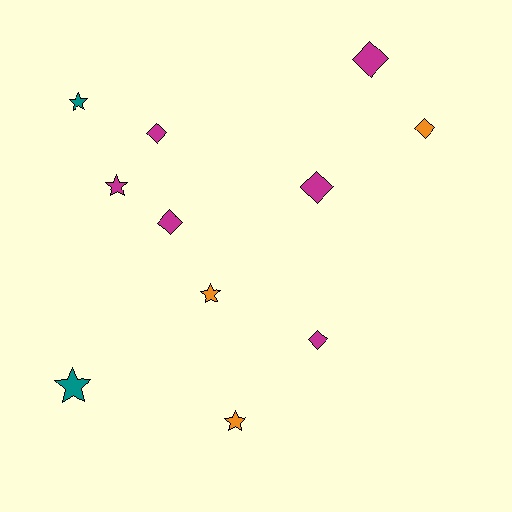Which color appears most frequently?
Magenta, with 6 objects.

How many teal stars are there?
There are 2 teal stars.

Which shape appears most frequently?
Diamond, with 6 objects.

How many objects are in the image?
There are 11 objects.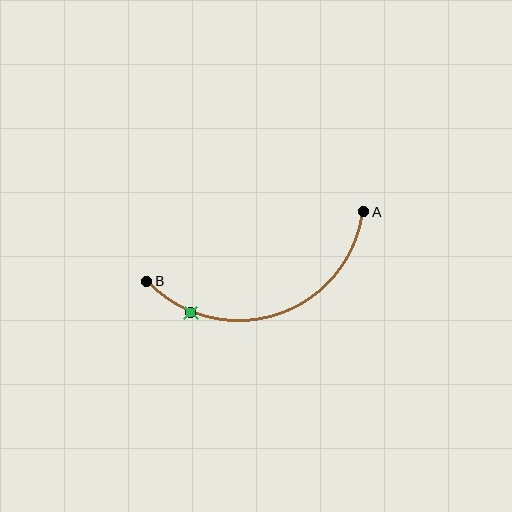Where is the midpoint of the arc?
The arc midpoint is the point on the curve farthest from the straight line joining A and B. It sits below that line.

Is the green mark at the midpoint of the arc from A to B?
No. The green mark lies on the arc but is closer to endpoint B. The arc midpoint would be at the point on the curve equidistant along the arc from both A and B.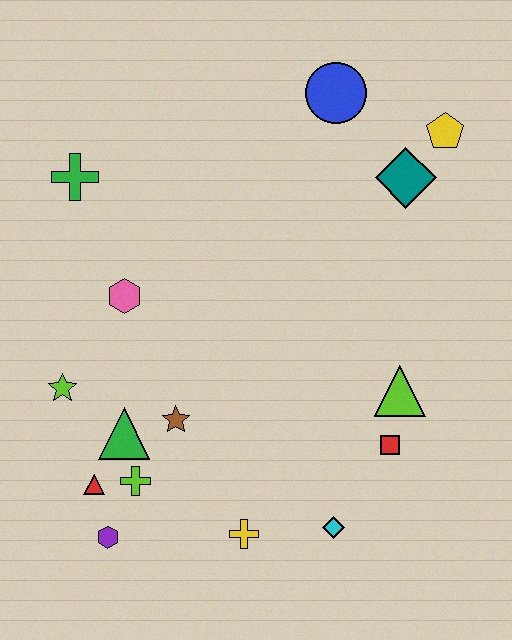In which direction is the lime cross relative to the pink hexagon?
The lime cross is below the pink hexagon.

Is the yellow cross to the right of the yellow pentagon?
No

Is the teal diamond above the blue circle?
No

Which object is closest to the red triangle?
The lime cross is closest to the red triangle.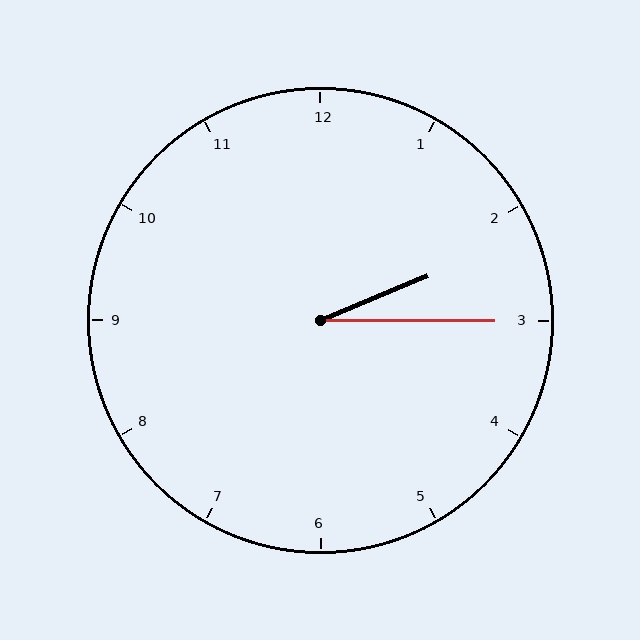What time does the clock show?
2:15.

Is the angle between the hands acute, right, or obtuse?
It is acute.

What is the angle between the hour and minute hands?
Approximately 22 degrees.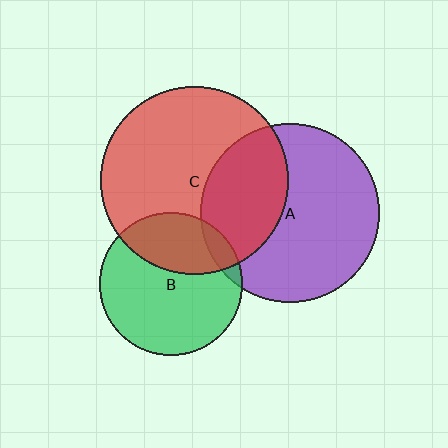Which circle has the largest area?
Circle C (red).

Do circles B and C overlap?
Yes.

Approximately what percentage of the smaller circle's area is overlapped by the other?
Approximately 30%.